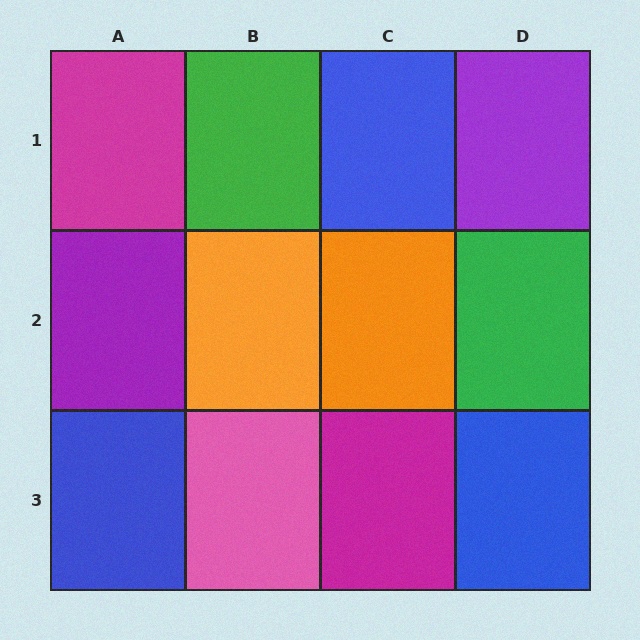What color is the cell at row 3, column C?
Magenta.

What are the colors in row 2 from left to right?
Purple, orange, orange, green.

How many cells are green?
2 cells are green.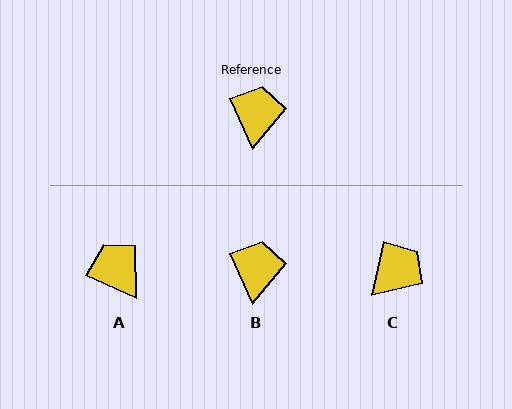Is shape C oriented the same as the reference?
No, it is off by about 37 degrees.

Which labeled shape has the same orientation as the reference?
B.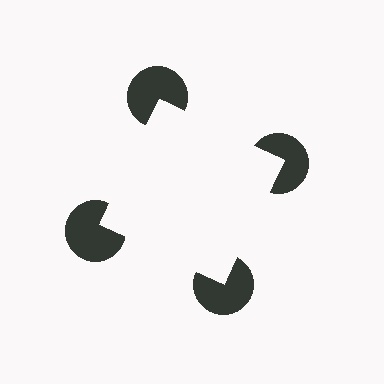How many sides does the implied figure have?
4 sides.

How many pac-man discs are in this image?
There are 4 — one at each vertex of the illusory square.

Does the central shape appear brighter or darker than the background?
It typically appears slightly brighter than the background, even though no actual brightness change is drawn.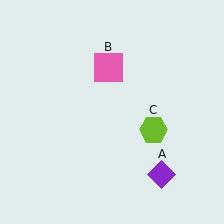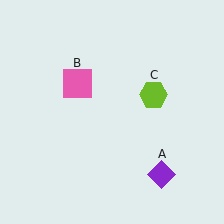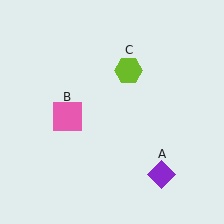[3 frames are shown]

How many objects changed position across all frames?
2 objects changed position: pink square (object B), lime hexagon (object C).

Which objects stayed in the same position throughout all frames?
Purple diamond (object A) remained stationary.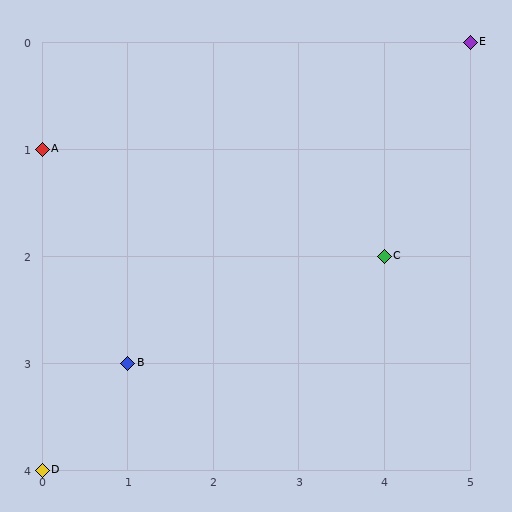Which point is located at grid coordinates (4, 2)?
Point C is at (4, 2).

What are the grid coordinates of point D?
Point D is at grid coordinates (0, 4).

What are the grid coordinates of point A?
Point A is at grid coordinates (0, 1).